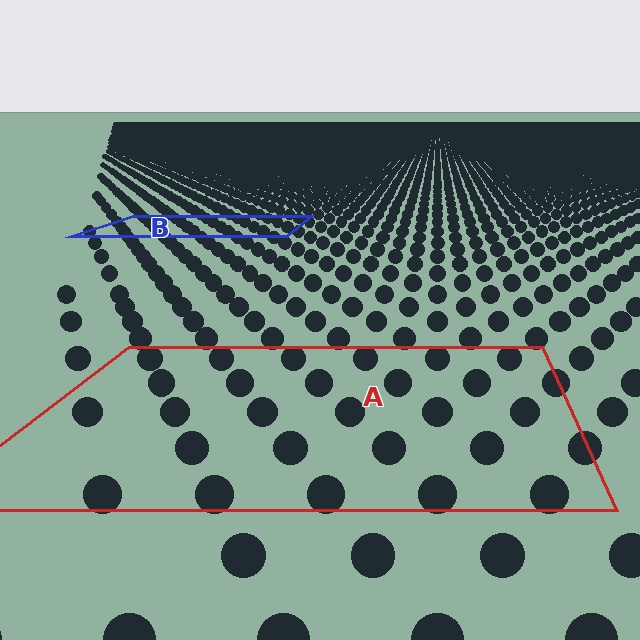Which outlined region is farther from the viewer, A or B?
Region B is farther from the viewer — the texture elements inside it appear smaller and more densely packed.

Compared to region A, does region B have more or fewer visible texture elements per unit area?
Region B has more texture elements per unit area — they are packed more densely because it is farther away.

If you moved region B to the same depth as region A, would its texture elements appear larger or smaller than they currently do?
They would appear larger. At a closer depth, the same texture elements are projected at a bigger on-screen size.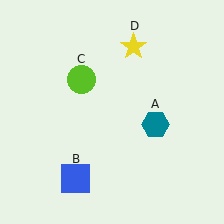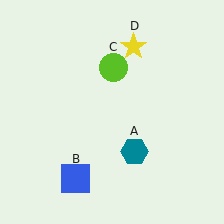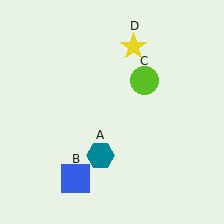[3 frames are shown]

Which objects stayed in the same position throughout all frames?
Blue square (object B) and yellow star (object D) remained stationary.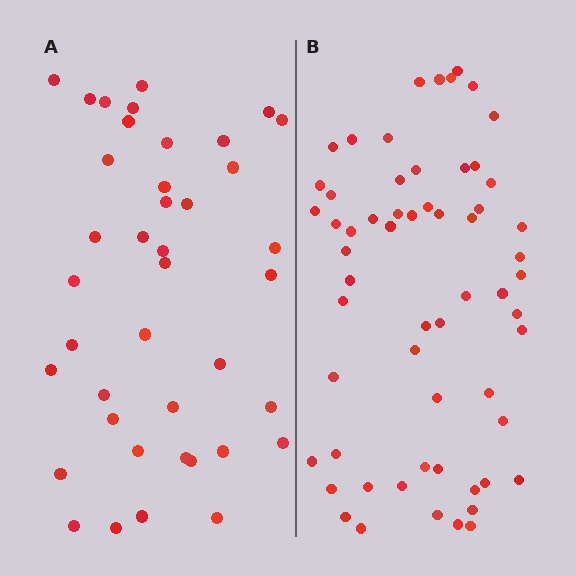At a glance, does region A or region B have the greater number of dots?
Region B (the right region) has more dots.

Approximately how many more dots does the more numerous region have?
Region B has approximately 20 more dots than region A.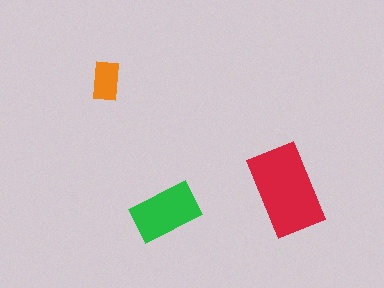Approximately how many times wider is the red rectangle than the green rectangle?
About 1.5 times wider.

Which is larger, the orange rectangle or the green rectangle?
The green one.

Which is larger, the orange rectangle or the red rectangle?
The red one.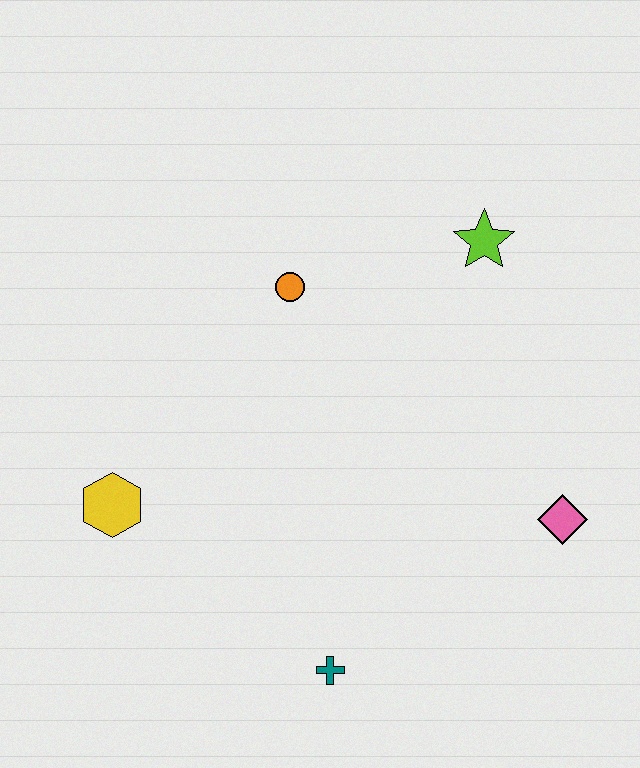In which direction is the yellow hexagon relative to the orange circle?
The yellow hexagon is below the orange circle.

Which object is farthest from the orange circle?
The teal cross is farthest from the orange circle.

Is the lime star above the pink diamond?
Yes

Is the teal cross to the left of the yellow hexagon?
No